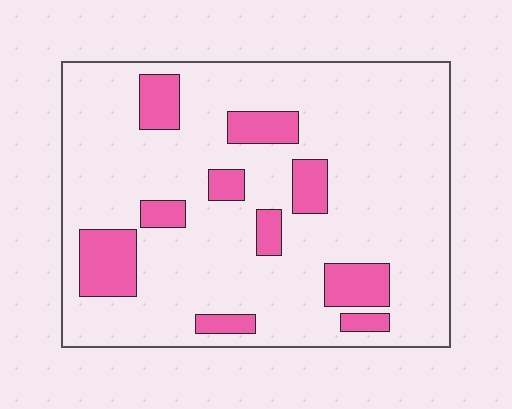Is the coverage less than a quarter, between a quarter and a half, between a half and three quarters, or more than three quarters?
Less than a quarter.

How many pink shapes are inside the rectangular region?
10.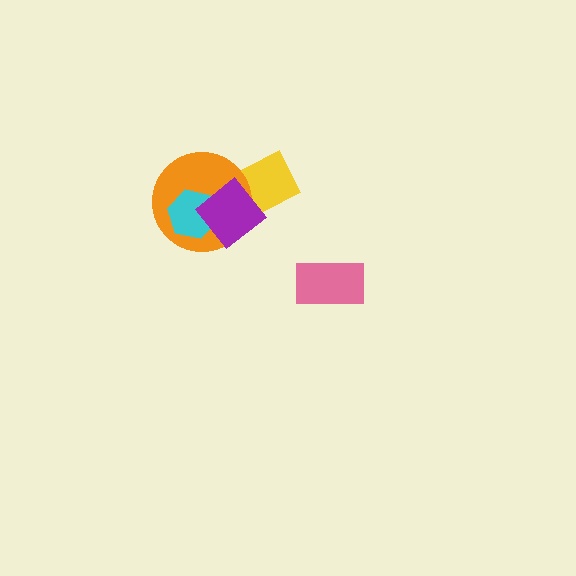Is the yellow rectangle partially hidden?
Yes, it is partially covered by another shape.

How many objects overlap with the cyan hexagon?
2 objects overlap with the cyan hexagon.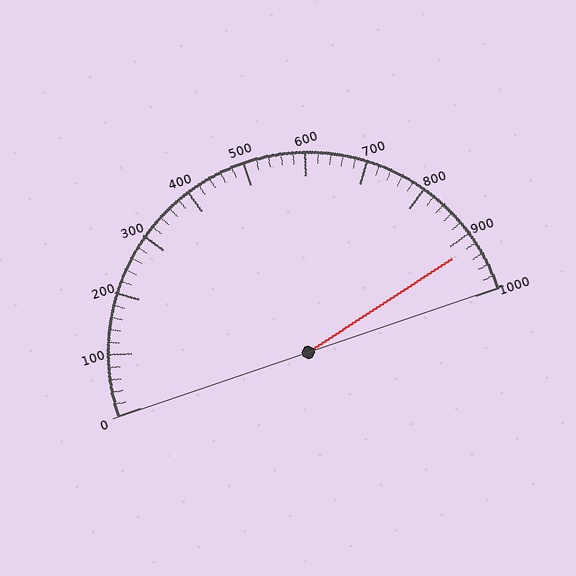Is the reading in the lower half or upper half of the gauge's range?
The reading is in the upper half of the range (0 to 1000).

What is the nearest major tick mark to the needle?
The nearest major tick mark is 900.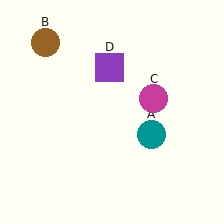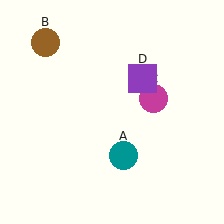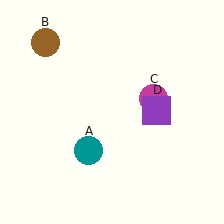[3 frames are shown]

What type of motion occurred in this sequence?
The teal circle (object A), purple square (object D) rotated clockwise around the center of the scene.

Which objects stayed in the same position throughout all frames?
Brown circle (object B) and magenta circle (object C) remained stationary.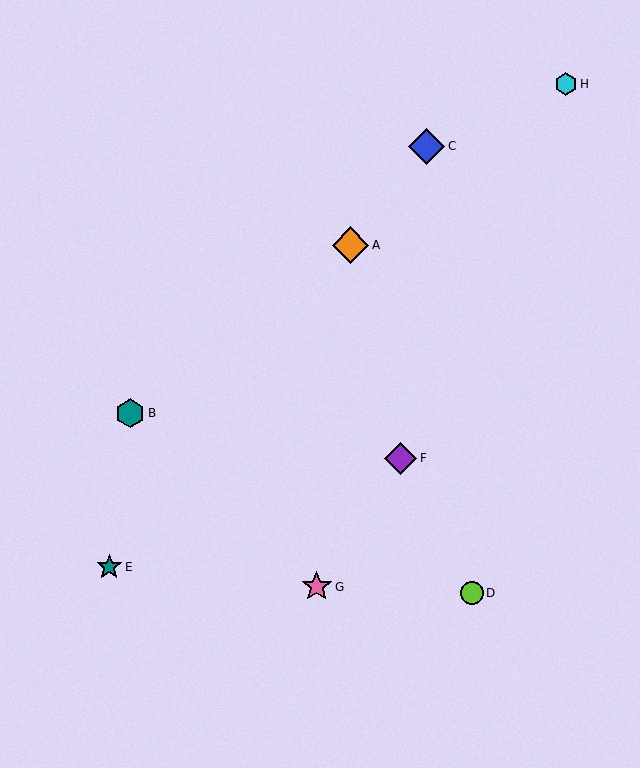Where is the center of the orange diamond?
The center of the orange diamond is at (351, 245).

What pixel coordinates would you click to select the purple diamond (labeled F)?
Click at (401, 458) to select the purple diamond F.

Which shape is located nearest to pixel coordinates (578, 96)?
The cyan hexagon (labeled H) at (566, 84) is nearest to that location.